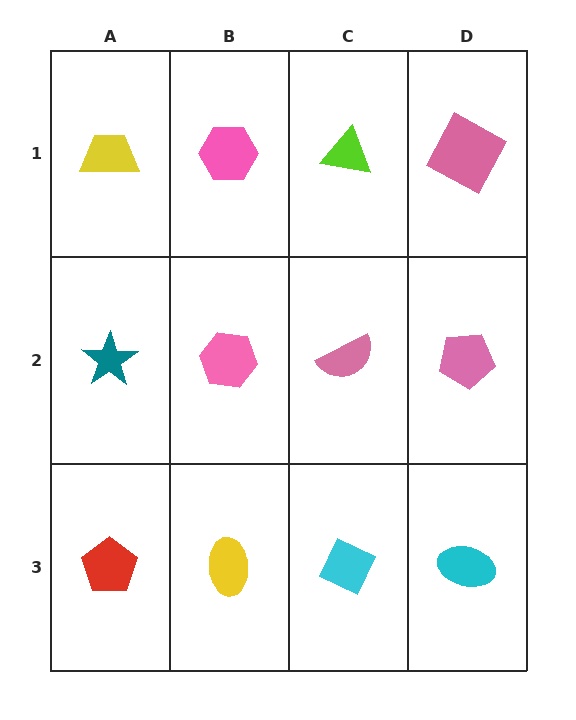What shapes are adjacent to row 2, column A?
A yellow trapezoid (row 1, column A), a red pentagon (row 3, column A), a pink hexagon (row 2, column B).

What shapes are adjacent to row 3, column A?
A teal star (row 2, column A), a yellow ellipse (row 3, column B).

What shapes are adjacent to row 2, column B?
A pink hexagon (row 1, column B), a yellow ellipse (row 3, column B), a teal star (row 2, column A), a pink semicircle (row 2, column C).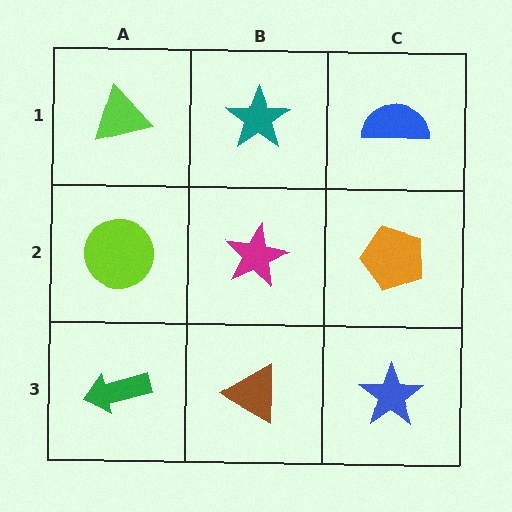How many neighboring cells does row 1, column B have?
3.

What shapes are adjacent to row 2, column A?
A lime triangle (row 1, column A), a green arrow (row 3, column A), a magenta star (row 2, column B).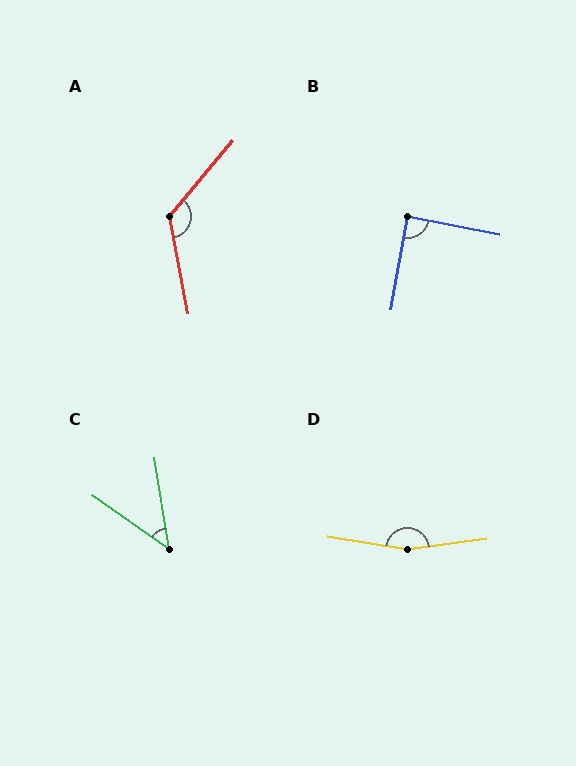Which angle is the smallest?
C, at approximately 46 degrees.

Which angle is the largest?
D, at approximately 163 degrees.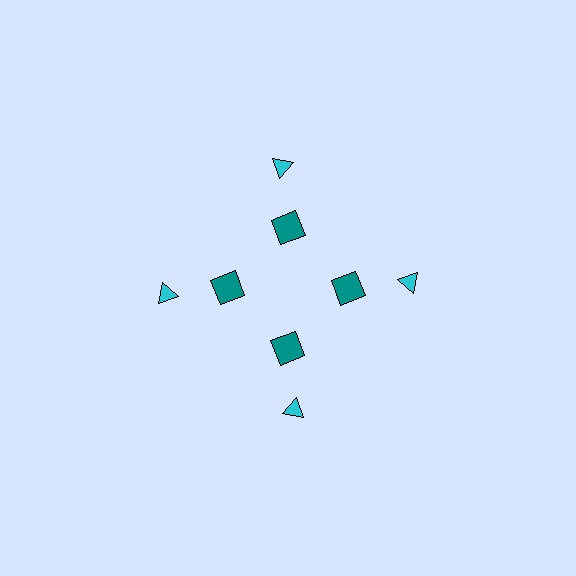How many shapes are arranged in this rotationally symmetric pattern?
There are 8 shapes, arranged in 4 groups of 2.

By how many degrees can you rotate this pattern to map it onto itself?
The pattern maps onto itself every 90 degrees of rotation.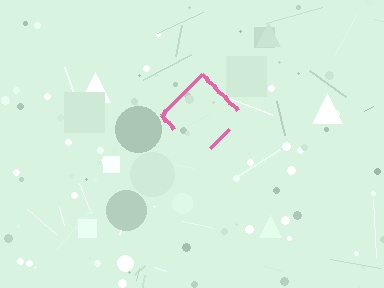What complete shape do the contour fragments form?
The contour fragments form a diamond.